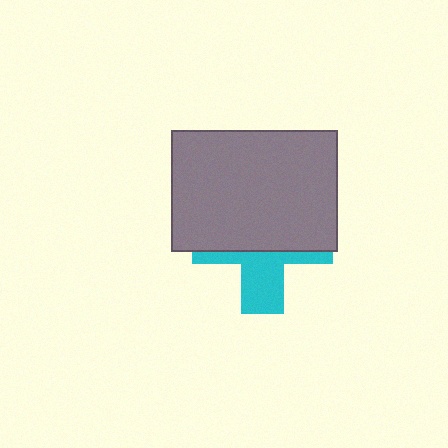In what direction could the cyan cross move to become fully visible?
The cyan cross could move down. That would shift it out from behind the gray rectangle entirely.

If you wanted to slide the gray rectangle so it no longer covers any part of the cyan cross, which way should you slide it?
Slide it up — that is the most direct way to separate the two shapes.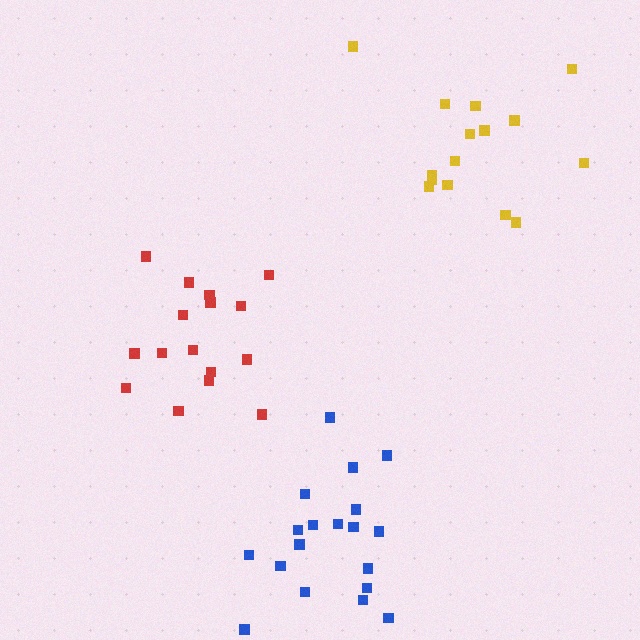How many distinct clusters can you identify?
There are 3 distinct clusters.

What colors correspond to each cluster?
The clusters are colored: red, yellow, blue.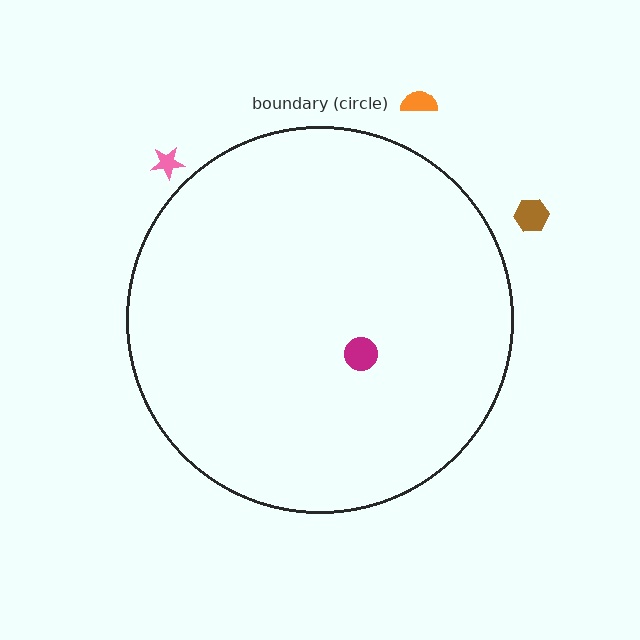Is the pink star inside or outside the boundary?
Outside.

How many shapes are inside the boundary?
1 inside, 3 outside.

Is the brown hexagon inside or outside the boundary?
Outside.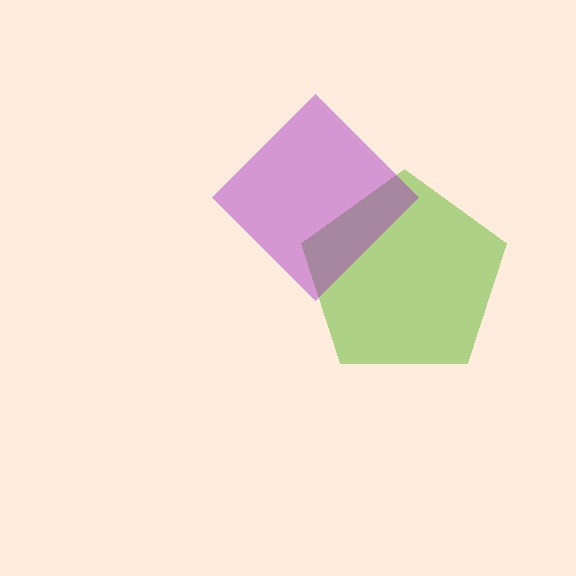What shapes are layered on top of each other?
The layered shapes are: a lime pentagon, a purple diamond.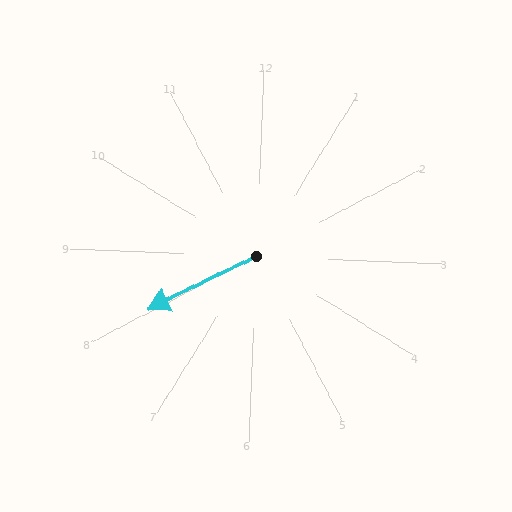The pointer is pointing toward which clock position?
Roughly 8 o'clock.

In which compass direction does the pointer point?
Southwest.